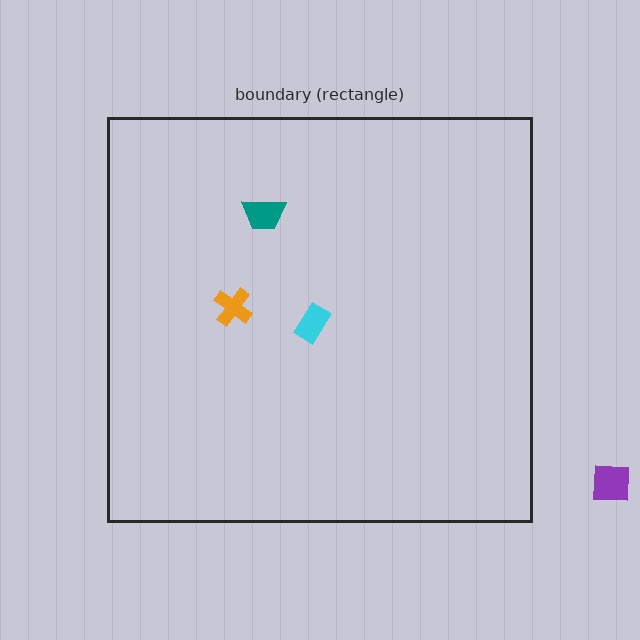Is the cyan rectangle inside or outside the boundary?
Inside.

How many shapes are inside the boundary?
3 inside, 1 outside.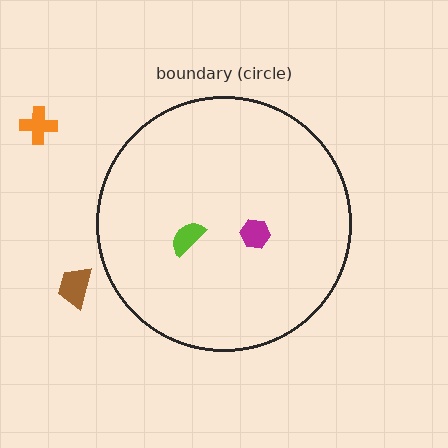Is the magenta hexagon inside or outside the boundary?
Inside.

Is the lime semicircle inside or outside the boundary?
Inside.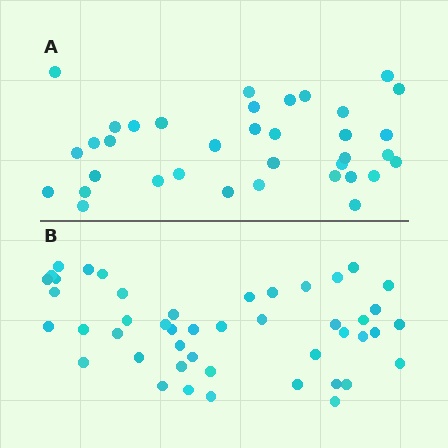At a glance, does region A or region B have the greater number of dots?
Region B (the bottom region) has more dots.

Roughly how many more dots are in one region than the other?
Region B has roughly 10 or so more dots than region A.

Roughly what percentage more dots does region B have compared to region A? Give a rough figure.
About 30% more.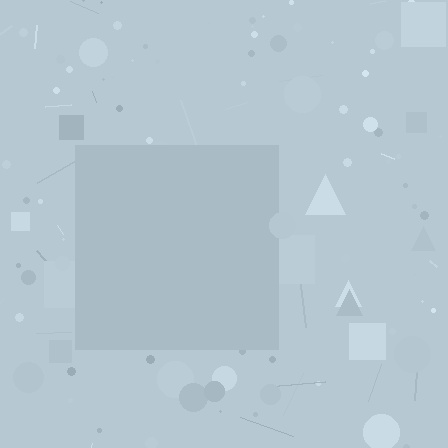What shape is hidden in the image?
A square is hidden in the image.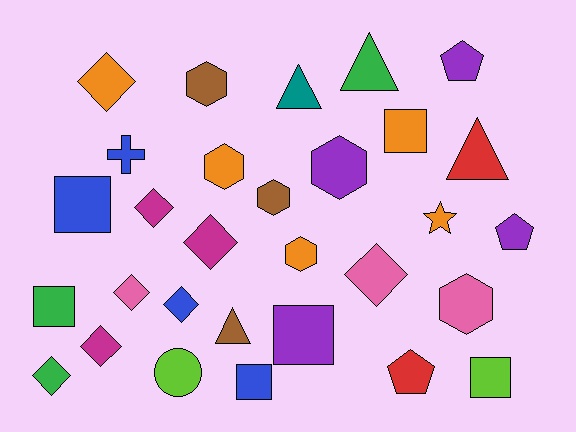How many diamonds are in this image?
There are 8 diamonds.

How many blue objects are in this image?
There are 4 blue objects.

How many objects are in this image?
There are 30 objects.